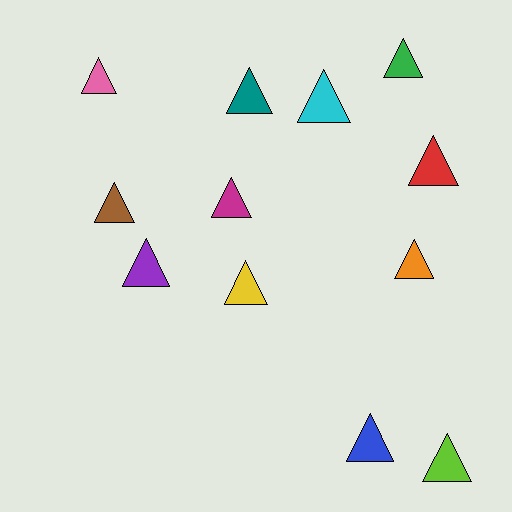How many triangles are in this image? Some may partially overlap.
There are 12 triangles.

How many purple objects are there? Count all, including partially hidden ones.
There is 1 purple object.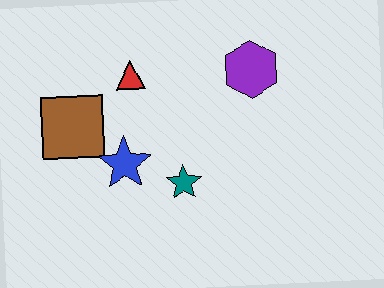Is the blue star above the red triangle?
No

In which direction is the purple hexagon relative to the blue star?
The purple hexagon is to the right of the blue star.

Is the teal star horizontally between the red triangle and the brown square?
No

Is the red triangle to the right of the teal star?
No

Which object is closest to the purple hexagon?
The red triangle is closest to the purple hexagon.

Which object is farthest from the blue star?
The purple hexagon is farthest from the blue star.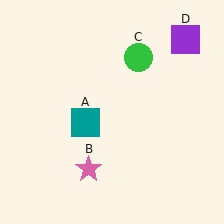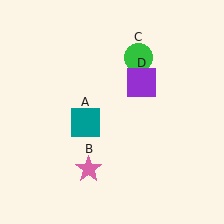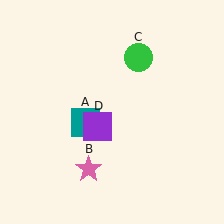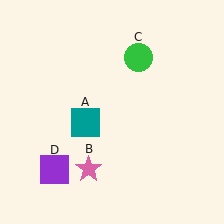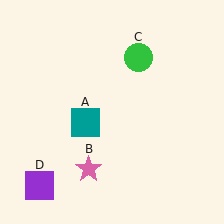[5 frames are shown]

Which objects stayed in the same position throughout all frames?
Teal square (object A) and pink star (object B) and green circle (object C) remained stationary.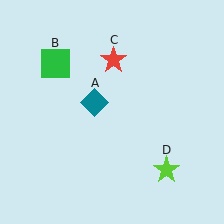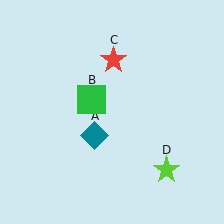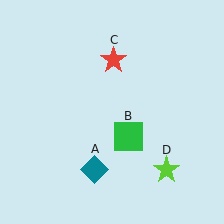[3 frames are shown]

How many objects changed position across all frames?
2 objects changed position: teal diamond (object A), green square (object B).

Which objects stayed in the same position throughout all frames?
Red star (object C) and lime star (object D) remained stationary.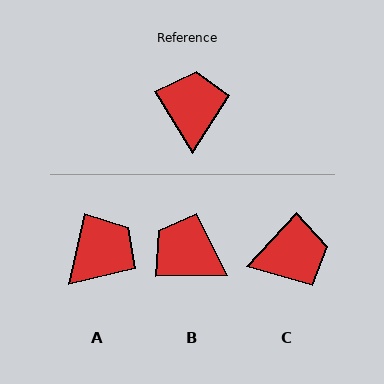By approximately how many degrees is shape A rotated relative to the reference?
Approximately 44 degrees clockwise.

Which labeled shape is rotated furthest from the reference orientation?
C, about 74 degrees away.